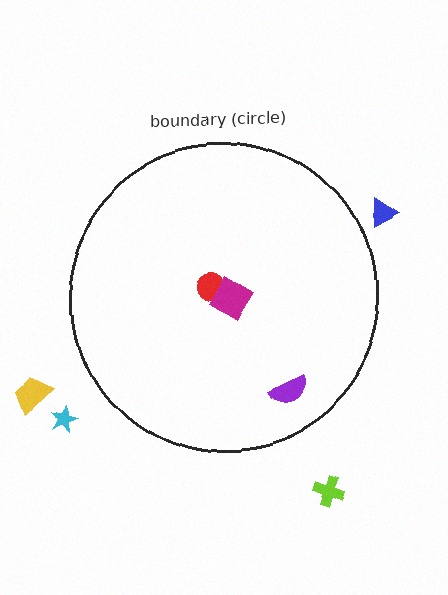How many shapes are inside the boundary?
3 inside, 4 outside.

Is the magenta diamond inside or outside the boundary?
Inside.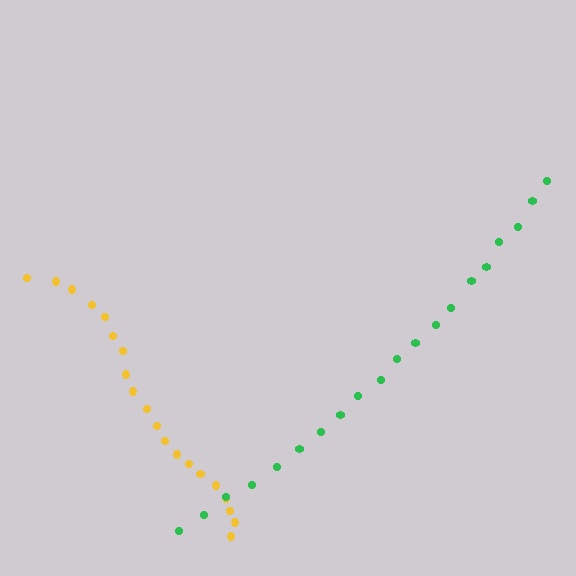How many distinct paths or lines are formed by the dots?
There are 2 distinct paths.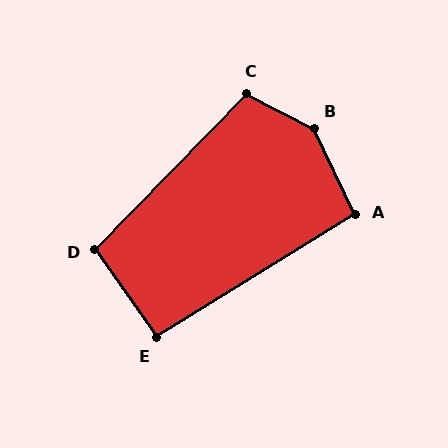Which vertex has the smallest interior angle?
E, at approximately 93 degrees.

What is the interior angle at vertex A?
Approximately 96 degrees (obtuse).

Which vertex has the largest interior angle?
B, at approximately 142 degrees.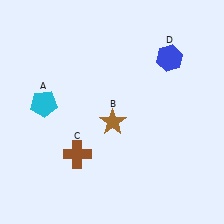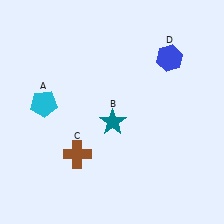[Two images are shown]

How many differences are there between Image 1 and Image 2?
There is 1 difference between the two images.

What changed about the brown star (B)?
In Image 1, B is brown. In Image 2, it changed to teal.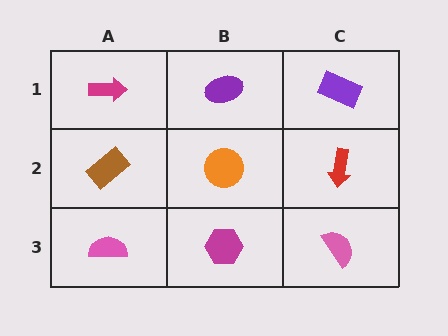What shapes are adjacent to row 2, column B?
A purple ellipse (row 1, column B), a magenta hexagon (row 3, column B), a brown rectangle (row 2, column A), a red arrow (row 2, column C).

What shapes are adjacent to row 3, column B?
An orange circle (row 2, column B), a pink semicircle (row 3, column A), a pink semicircle (row 3, column C).